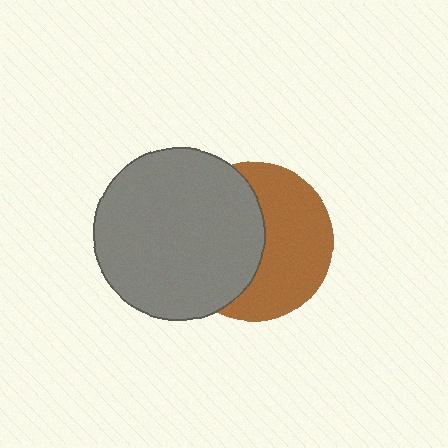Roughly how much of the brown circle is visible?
About half of it is visible (roughly 52%).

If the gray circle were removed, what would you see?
You would see the complete brown circle.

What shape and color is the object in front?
The object in front is a gray circle.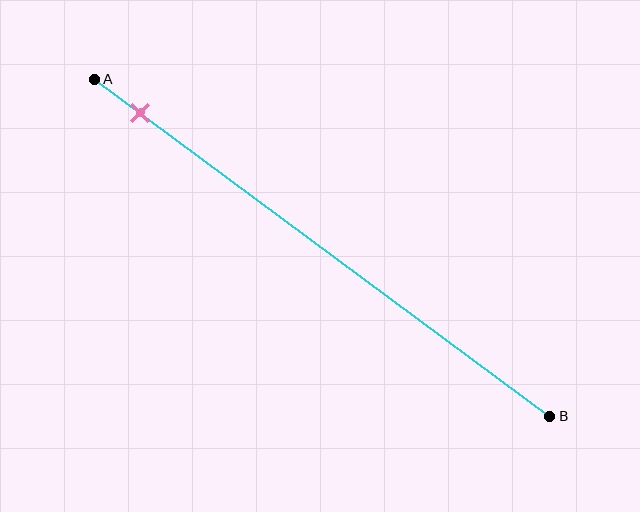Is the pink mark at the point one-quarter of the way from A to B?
No, the mark is at about 10% from A, not at the 25% one-quarter point.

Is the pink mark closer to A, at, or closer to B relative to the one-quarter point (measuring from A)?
The pink mark is closer to point A than the one-quarter point of segment AB.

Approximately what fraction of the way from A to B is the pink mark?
The pink mark is approximately 10% of the way from A to B.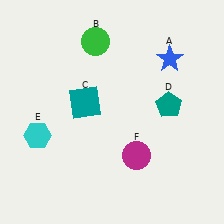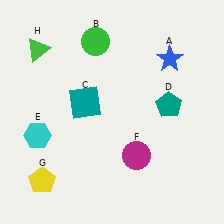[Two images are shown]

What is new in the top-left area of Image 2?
A green triangle (H) was added in the top-left area of Image 2.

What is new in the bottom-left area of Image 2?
A yellow pentagon (G) was added in the bottom-left area of Image 2.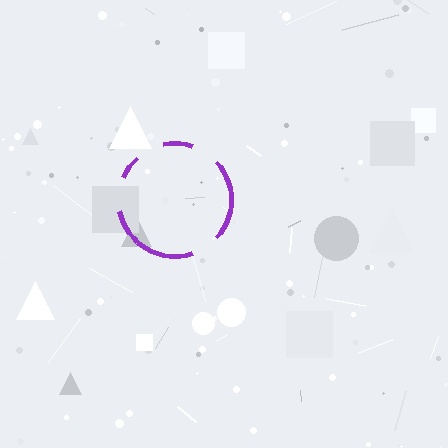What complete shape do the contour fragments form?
The contour fragments form a circle.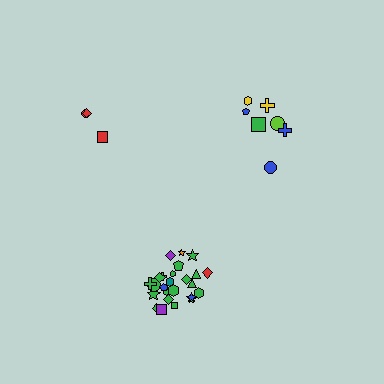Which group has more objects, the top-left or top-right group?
The top-right group.